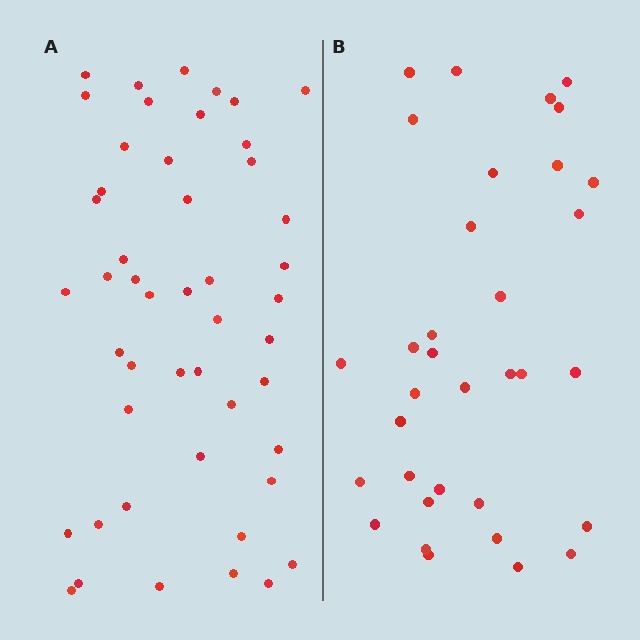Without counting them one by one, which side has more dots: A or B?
Region A (the left region) has more dots.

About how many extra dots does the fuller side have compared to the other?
Region A has approximately 15 more dots than region B.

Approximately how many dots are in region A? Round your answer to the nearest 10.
About 50 dots. (The exact count is 48, which rounds to 50.)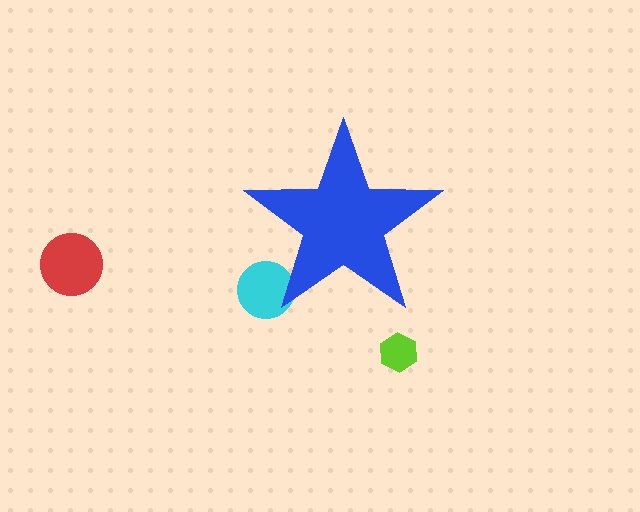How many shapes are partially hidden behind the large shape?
1 shape is partially hidden.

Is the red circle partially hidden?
No, the red circle is fully visible.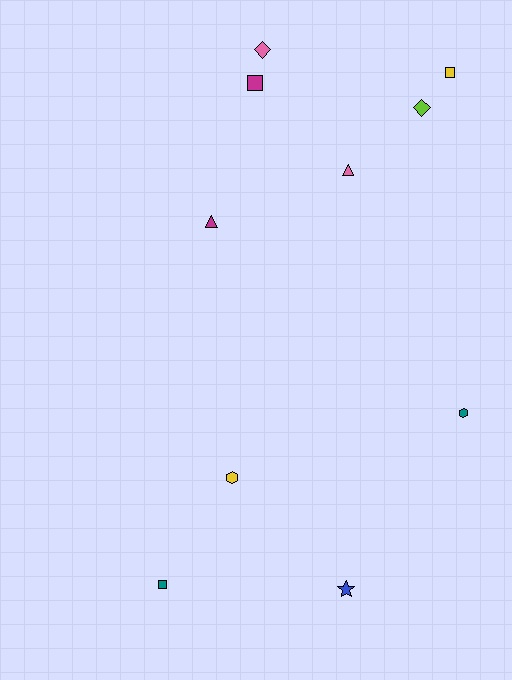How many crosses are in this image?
There are no crosses.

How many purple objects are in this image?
There are no purple objects.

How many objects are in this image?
There are 10 objects.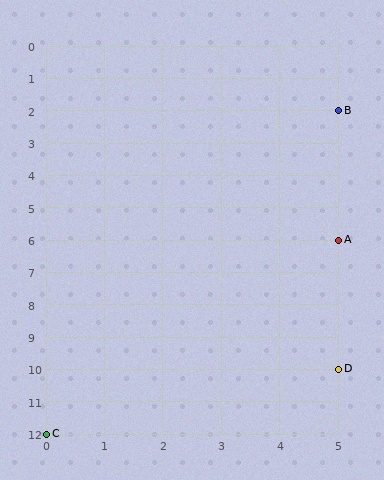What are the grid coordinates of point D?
Point D is at grid coordinates (5, 10).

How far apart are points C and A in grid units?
Points C and A are 5 columns and 6 rows apart (about 7.8 grid units diagonally).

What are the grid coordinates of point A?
Point A is at grid coordinates (5, 6).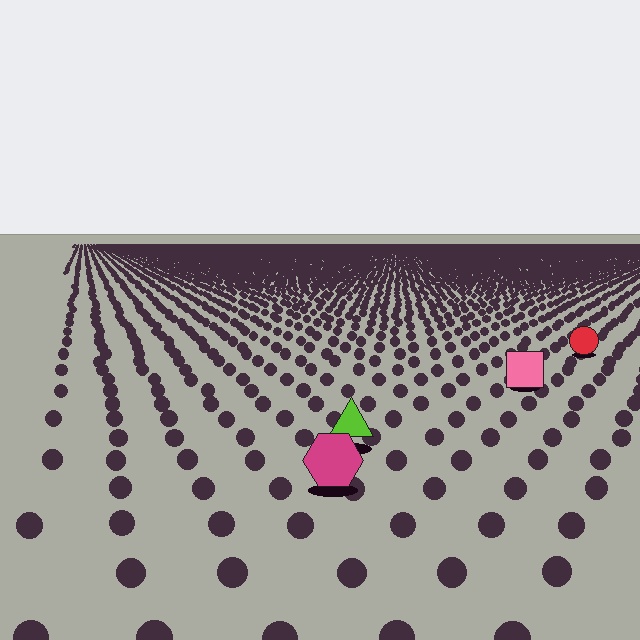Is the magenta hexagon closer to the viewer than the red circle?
Yes. The magenta hexagon is closer — you can tell from the texture gradient: the ground texture is coarser near it.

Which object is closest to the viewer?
The magenta hexagon is closest. The texture marks near it are larger and more spread out.